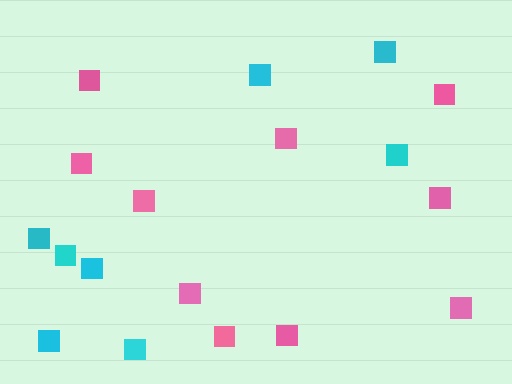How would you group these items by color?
There are 2 groups: one group of pink squares (10) and one group of cyan squares (8).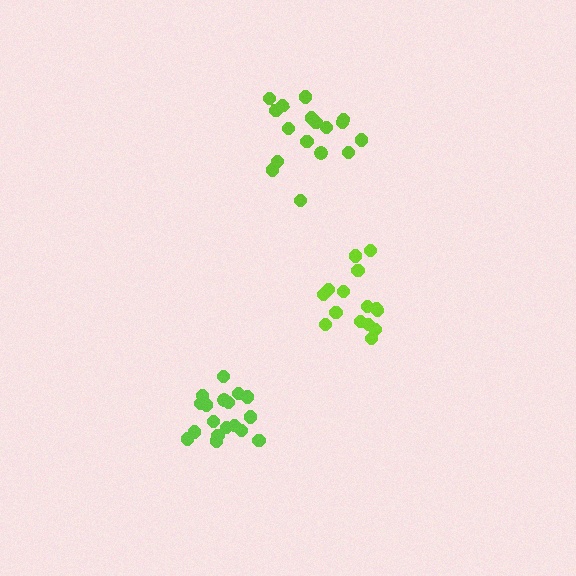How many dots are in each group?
Group 1: 18 dots, Group 2: 15 dots, Group 3: 18 dots (51 total).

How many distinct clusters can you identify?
There are 3 distinct clusters.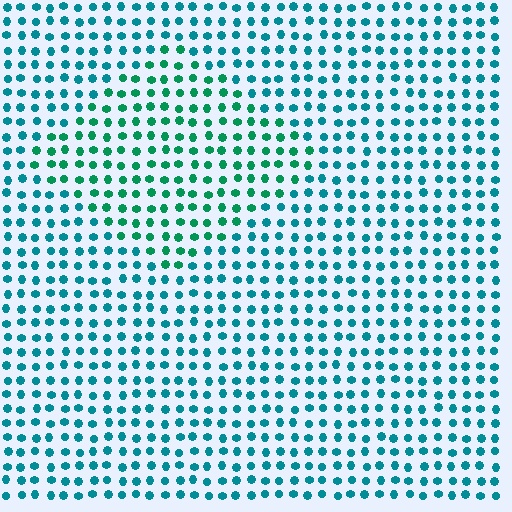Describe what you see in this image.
The image is filled with small teal elements in a uniform arrangement. A diamond-shaped region is visible where the elements are tinted to a slightly different hue, forming a subtle color boundary.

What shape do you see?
I see a diamond.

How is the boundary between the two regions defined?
The boundary is defined purely by a slight shift in hue (about 31 degrees). Spacing, size, and orientation are identical on both sides.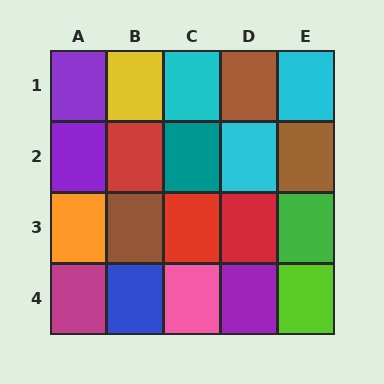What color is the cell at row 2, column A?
Purple.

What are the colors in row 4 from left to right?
Magenta, blue, pink, purple, lime.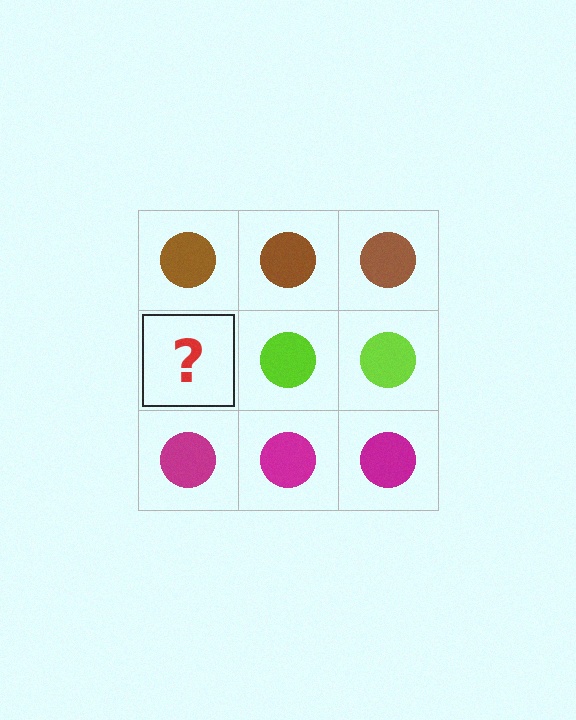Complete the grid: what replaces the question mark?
The question mark should be replaced with a lime circle.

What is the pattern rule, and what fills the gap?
The rule is that each row has a consistent color. The gap should be filled with a lime circle.